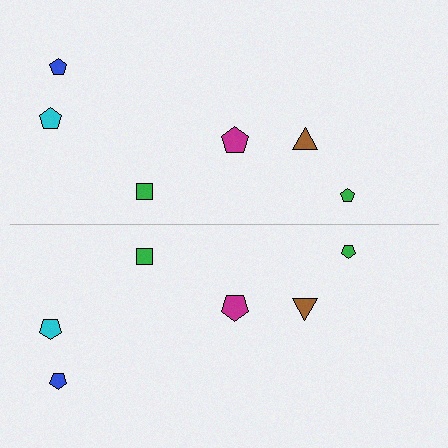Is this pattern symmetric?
Yes, this pattern has bilateral (reflection) symmetry.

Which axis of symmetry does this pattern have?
The pattern has a horizontal axis of symmetry running through the center of the image.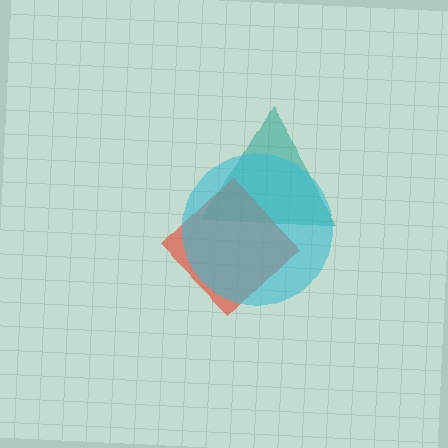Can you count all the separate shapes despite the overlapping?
Yes, there are 3 separate shapes.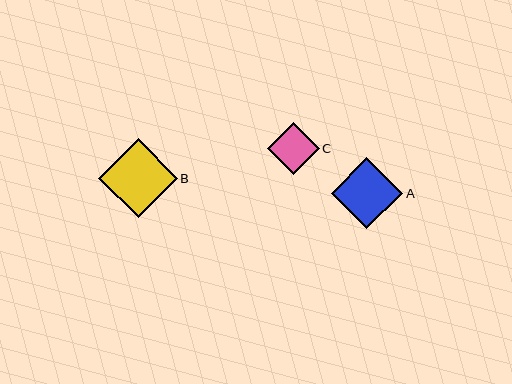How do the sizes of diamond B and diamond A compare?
Diamond B and diamond A are approximately the same size.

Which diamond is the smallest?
Diamond C is the smallest with a size of approximately 52 pixels.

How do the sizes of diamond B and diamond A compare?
Diamond B and diamond A are approximately the same size.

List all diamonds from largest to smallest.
From largest to smallest: B, A, C.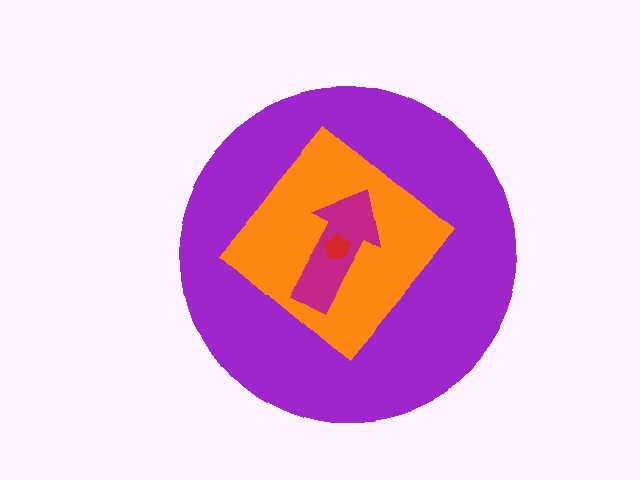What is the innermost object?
The red pentagon.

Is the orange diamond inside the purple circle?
Yes.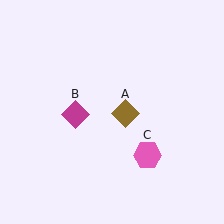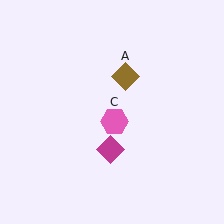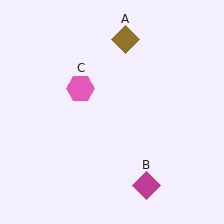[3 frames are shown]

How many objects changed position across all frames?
3 objects changed position: brown diamond (object A), magenta diamond (object B), pink hexagon (object C).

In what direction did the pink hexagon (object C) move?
The pink hexagon (object C) moved up and to the left.